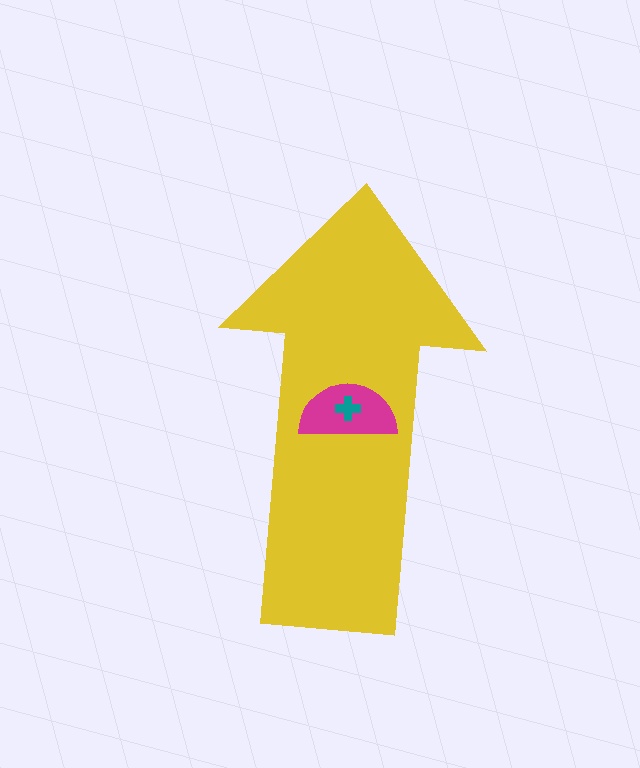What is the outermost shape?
The yellow arrow.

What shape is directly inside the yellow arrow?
The magenta semicircle.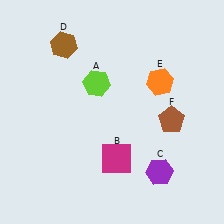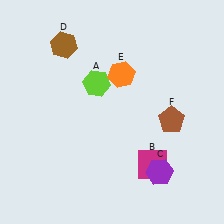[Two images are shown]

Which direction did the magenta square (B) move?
The magenta square (B) moved right.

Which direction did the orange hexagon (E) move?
The orange hexagon (E) moved left.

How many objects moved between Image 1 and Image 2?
2 objects moved between the two images.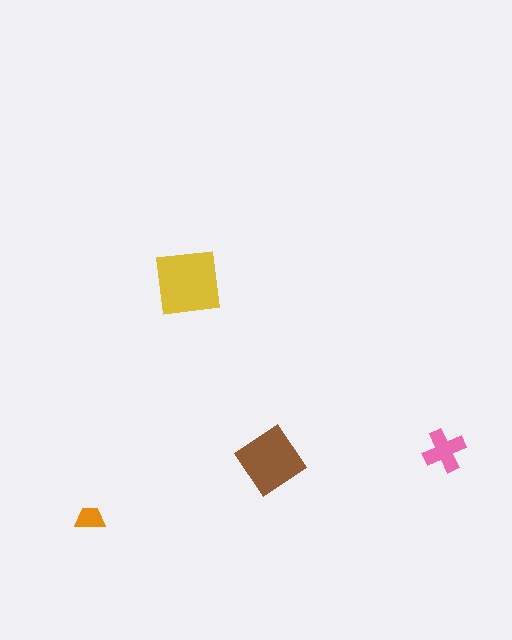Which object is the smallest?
The orange trapezoid.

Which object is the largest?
The yellow square.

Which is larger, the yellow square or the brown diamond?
The yellow square.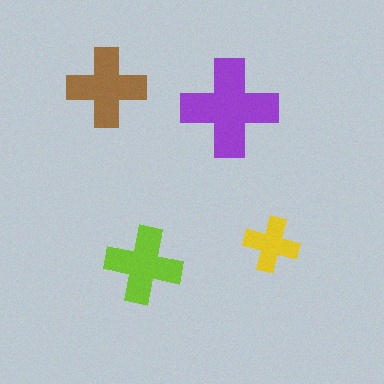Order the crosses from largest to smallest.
the purple one, the brown one, the lime one, the yellow one.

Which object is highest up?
The brown cross is topmost.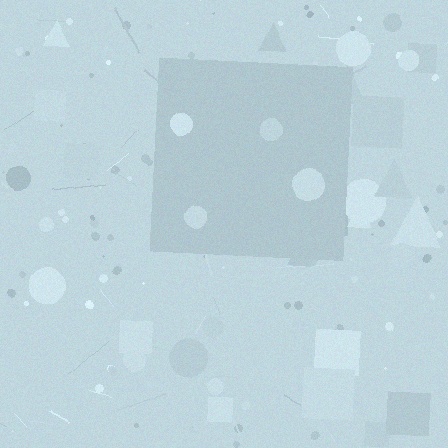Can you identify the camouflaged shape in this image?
The camouflaged shape is a square.